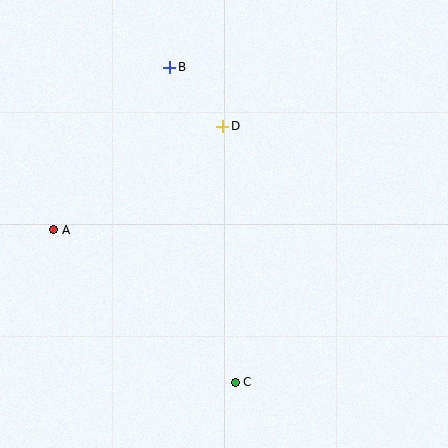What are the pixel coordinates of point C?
Point C is at (235, 382).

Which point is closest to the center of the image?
Point D at (223, 126) is closest to the center.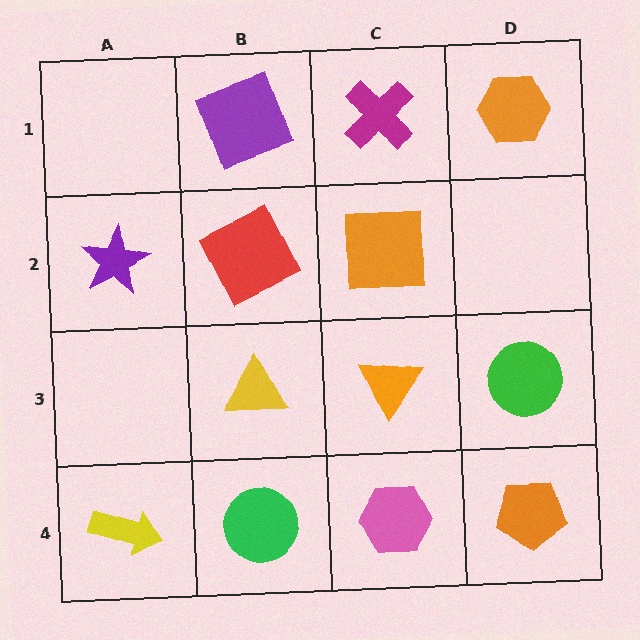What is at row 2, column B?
A red square.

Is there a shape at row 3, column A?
No, that cell is empty.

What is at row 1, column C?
A magenta cross.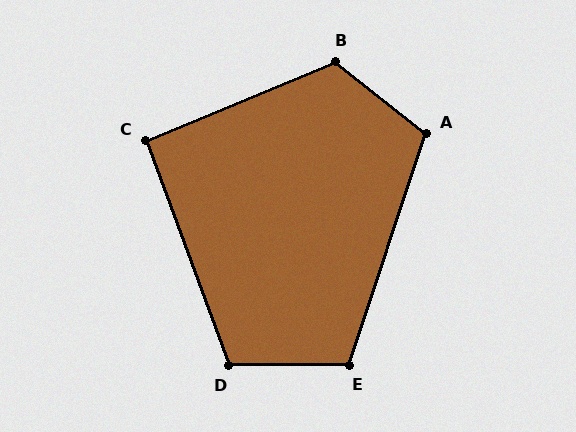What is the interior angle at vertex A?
Approximately 110 degrees (obtuse).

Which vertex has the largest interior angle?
B, at approximately 119 degrees.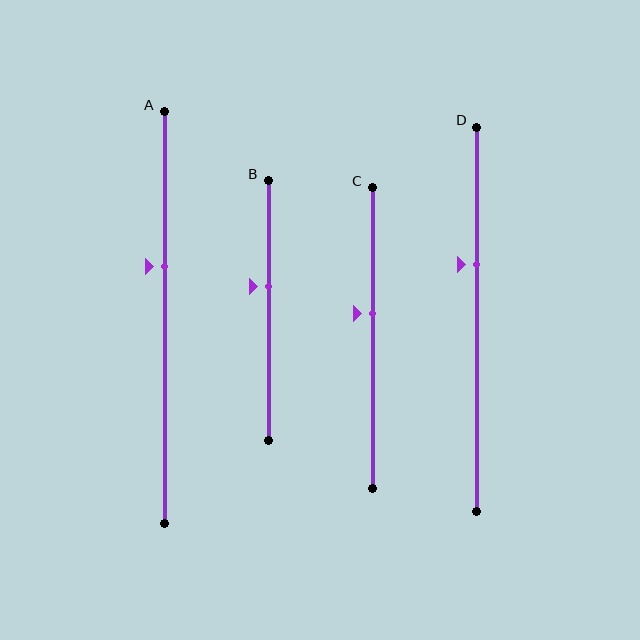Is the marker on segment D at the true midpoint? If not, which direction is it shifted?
No, the marker on segment D is shifted upward by about 14% of the segment length.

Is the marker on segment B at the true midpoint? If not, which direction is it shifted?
No, the marker on segment B is shifted upward by about 9% of the segment length.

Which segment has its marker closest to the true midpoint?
Segment C has its marker closest to the true midpoint.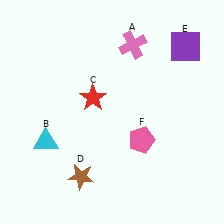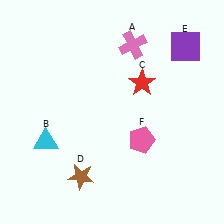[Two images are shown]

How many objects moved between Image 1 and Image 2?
1 object moved between the two images.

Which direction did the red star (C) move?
The red star (C) moved right.